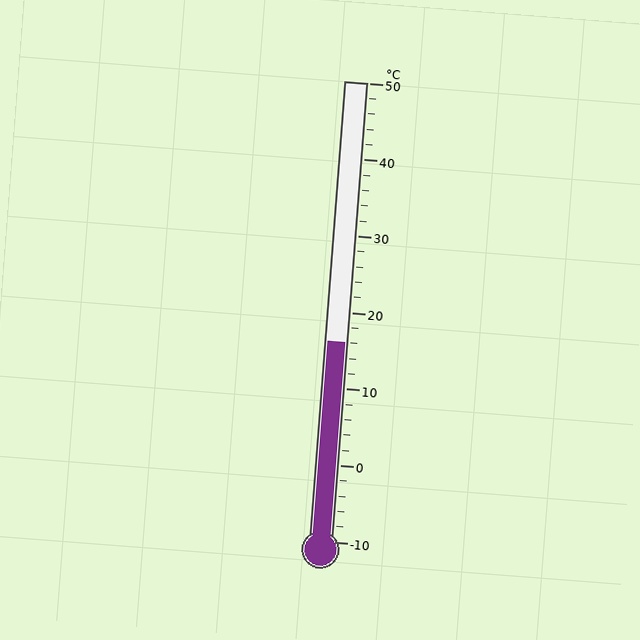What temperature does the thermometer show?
The thermometer shows approximately 16°C.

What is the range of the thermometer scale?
The thermometer scale ranges from -10°C to 50°C.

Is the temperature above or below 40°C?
The temperature is below 40°C.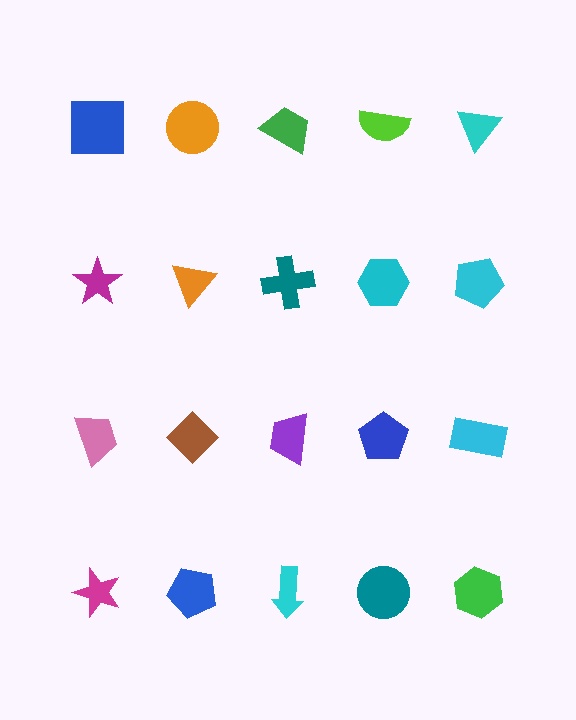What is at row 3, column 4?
A blue pentagon.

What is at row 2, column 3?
A teal cross.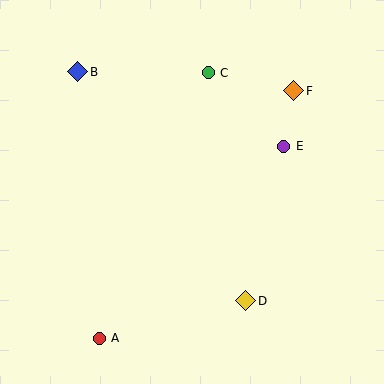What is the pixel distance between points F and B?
The distance between F and B is 217 pixels.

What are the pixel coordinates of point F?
Point F is at (294, 91).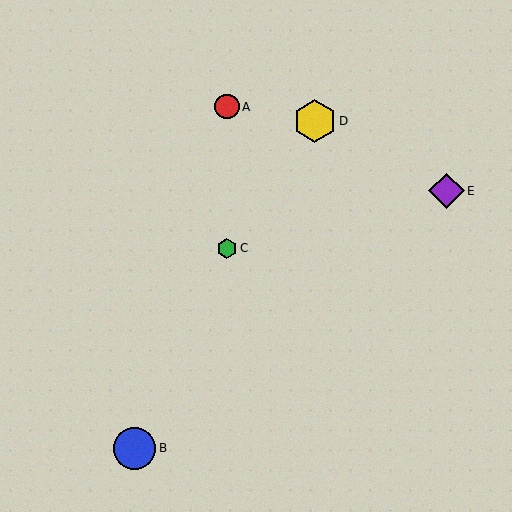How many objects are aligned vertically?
2 objects (A, C) are aligned vertically.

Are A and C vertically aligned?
Yes, both are at x≈227.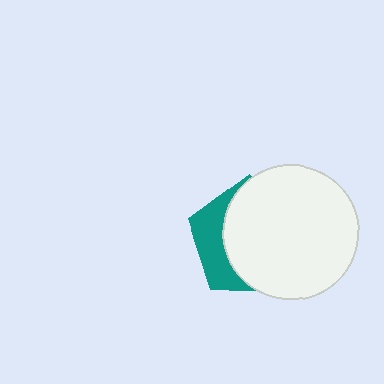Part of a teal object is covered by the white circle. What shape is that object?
It is a pentagon.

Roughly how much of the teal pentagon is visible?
A small part of it is visible (roughly 30%).